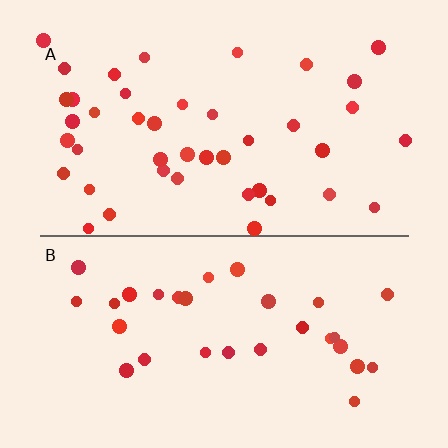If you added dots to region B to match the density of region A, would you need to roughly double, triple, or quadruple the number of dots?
Approximately double.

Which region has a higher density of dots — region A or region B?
A (the top).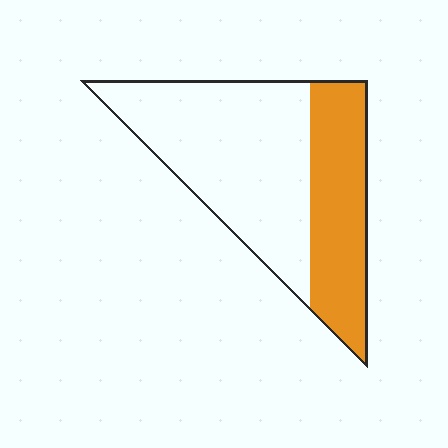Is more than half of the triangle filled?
No.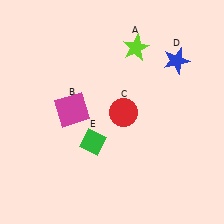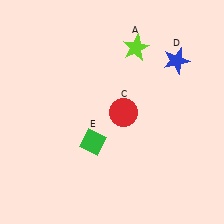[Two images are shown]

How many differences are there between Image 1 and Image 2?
There is 1 difference between the two images.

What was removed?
The magenta square (B) was removed in Image 2.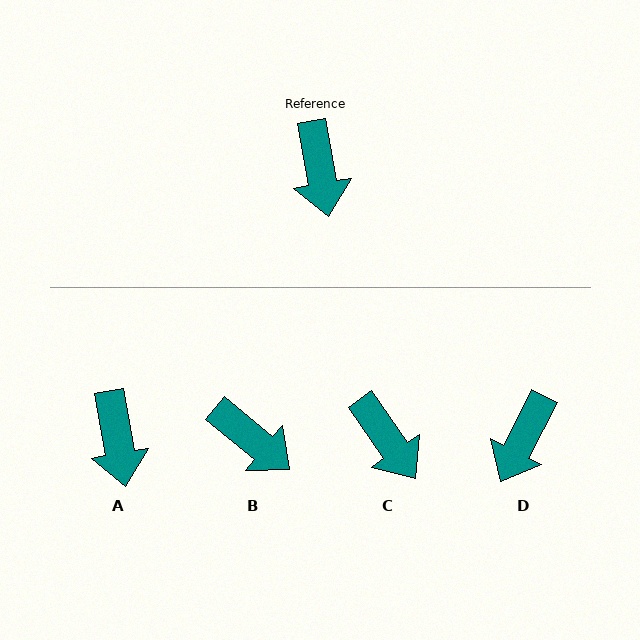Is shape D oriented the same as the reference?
No, it is off by about 37 degrees.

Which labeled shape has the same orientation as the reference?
A.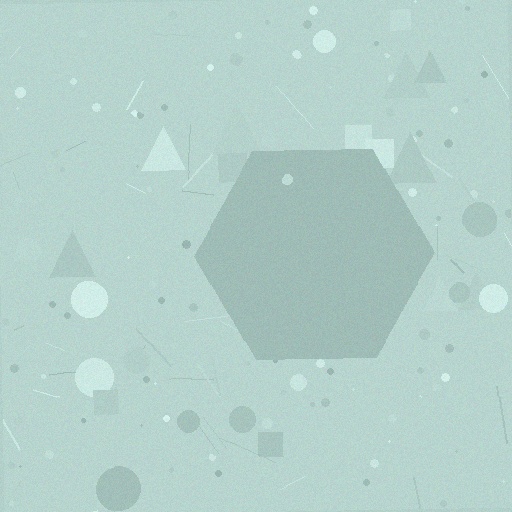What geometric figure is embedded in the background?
A hexagon is embedded in the background.